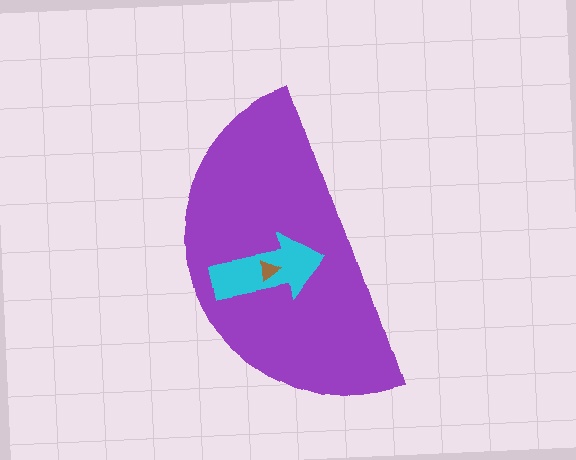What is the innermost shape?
The brown triangle.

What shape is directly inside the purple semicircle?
The cyan arrow.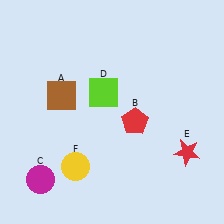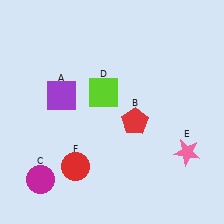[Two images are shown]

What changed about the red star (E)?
In Image 1, E is red. In Image 2, it changed to pink.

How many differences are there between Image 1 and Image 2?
There are 3 differences between the two images.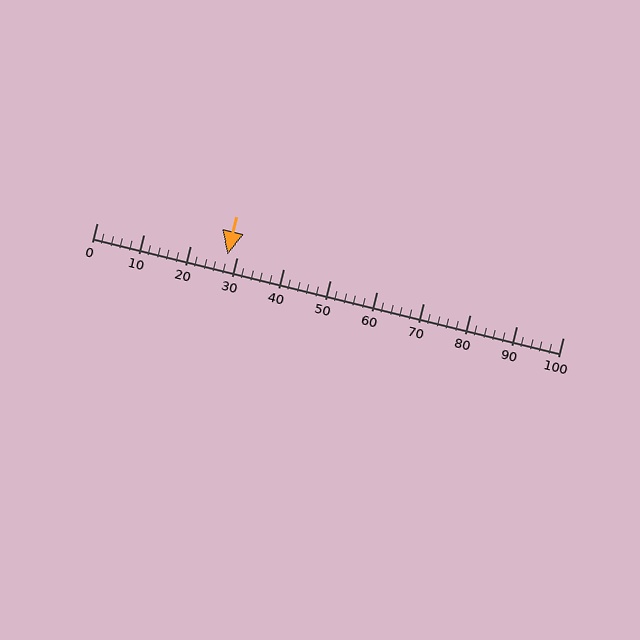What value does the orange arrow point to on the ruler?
The orange arrow points to approximately 28.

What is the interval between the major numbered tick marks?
The major tick marks are spaced 10 units apart.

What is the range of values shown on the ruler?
The ruler shows values from 0 to 100.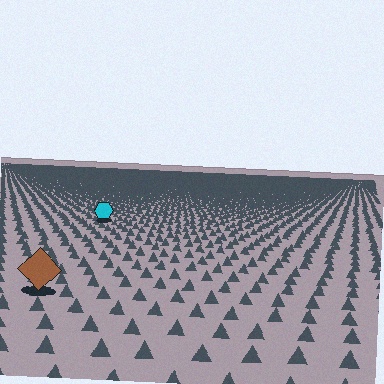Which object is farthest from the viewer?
The cyan hexagon is farthest from the viewer. It appears smaller and the ground texture around it is denser.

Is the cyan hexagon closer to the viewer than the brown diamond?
No. The brown diamond is closer — you can tell from the texture gradient: the ground texture is coarser near it.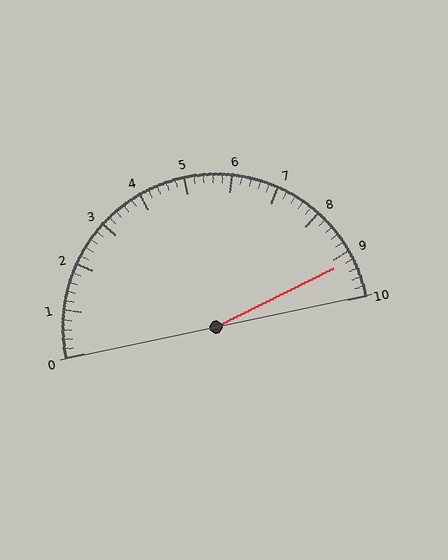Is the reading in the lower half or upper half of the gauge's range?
The reading is in the upper half of the range (0 to 10).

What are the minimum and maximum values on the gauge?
The gauge ranges from 0 to 10.